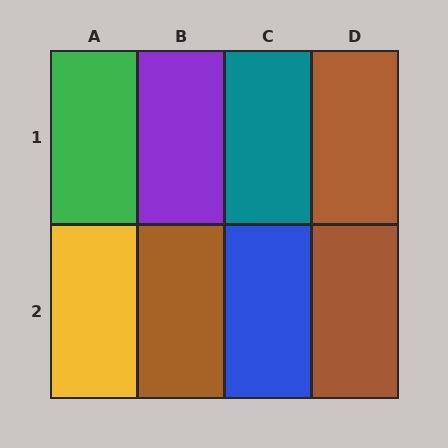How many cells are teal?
1 cell is teal.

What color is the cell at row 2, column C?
Blue.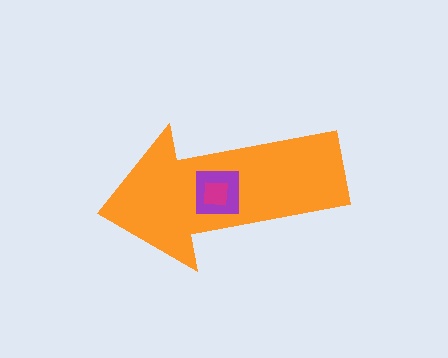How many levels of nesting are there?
3.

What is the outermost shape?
The orange arrow.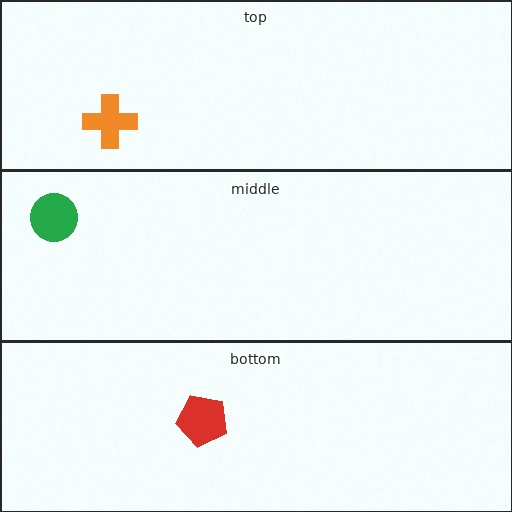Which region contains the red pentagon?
The bottom region.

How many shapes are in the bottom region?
1.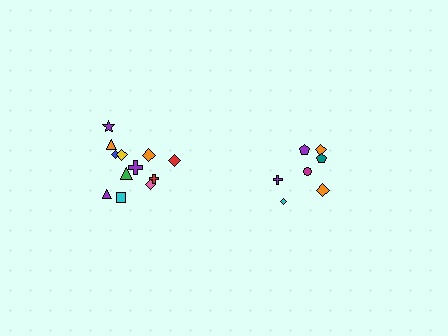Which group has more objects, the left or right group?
The left group.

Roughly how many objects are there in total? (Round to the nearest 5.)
Roughly 20 objects in total.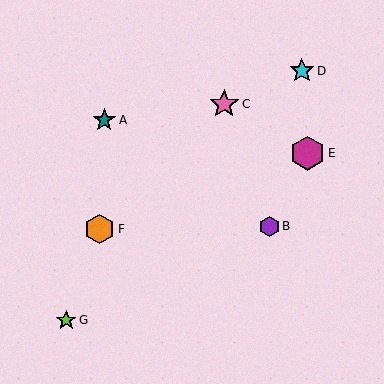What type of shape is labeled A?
Shape A is a teal star.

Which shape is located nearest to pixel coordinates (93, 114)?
The teal star (labeled A) at (104, 120) is nearest to that location.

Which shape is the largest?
The magenta hexagon (labeled E) is the largest.